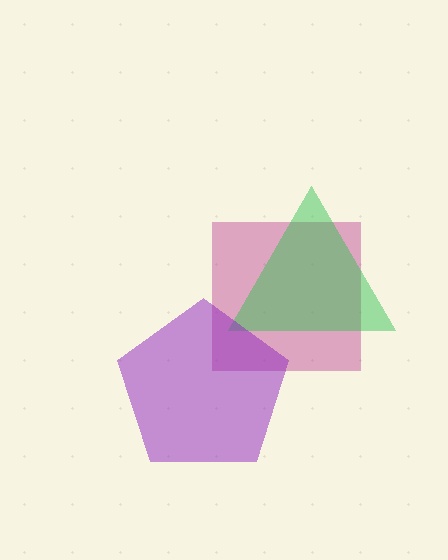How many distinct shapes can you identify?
There are 3 distinct shapes: a magenta square, a green triangle, a purple pentagon.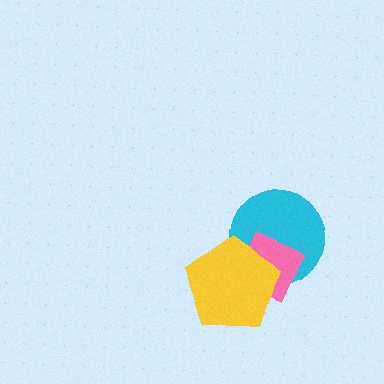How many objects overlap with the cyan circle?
2 objects overlap with the cyan circle.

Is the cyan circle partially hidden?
Yes, it is partially covered by another shape.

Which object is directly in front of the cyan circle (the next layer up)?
The pink diamond is directly in front of the cyan circle.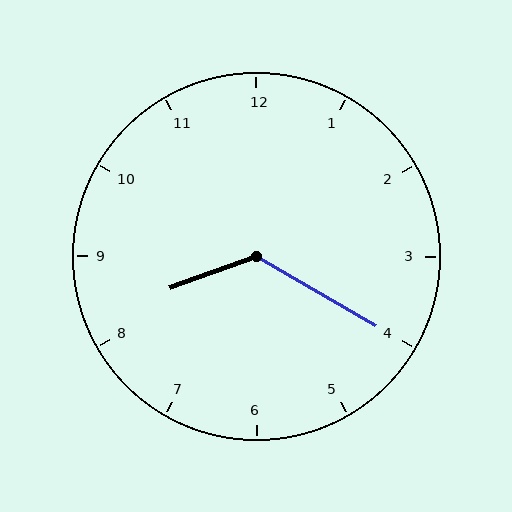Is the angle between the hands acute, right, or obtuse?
It is obtuse.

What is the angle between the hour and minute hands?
Approximately 130 degrees.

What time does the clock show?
8:20.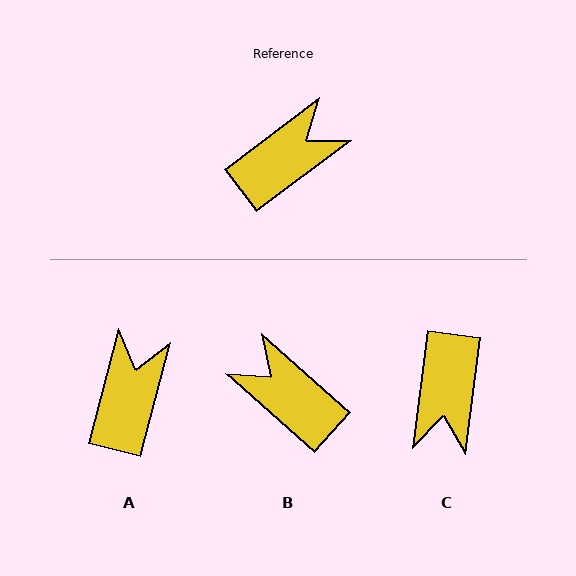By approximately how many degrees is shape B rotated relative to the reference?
Approximately 101 degrees counter-clockwise.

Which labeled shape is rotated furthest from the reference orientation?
C, about 134 degrees away.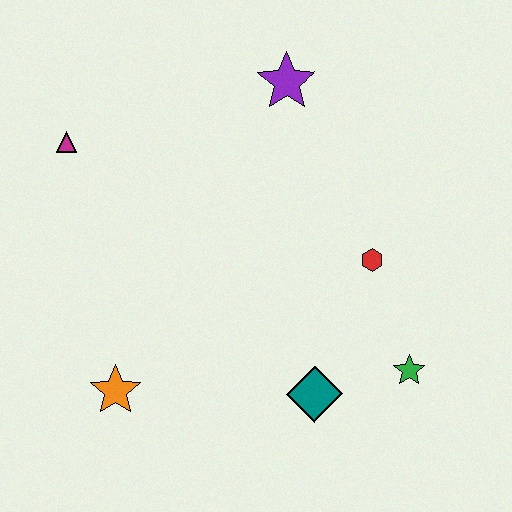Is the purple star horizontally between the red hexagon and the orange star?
Yes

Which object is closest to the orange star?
The teal diamond is closest to the orange star.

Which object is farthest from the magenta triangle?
The green star is farthest from the magenta triangle.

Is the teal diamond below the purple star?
Yes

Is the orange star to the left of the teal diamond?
Yes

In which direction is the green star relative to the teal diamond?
The green star is to the right of the teal diamond.